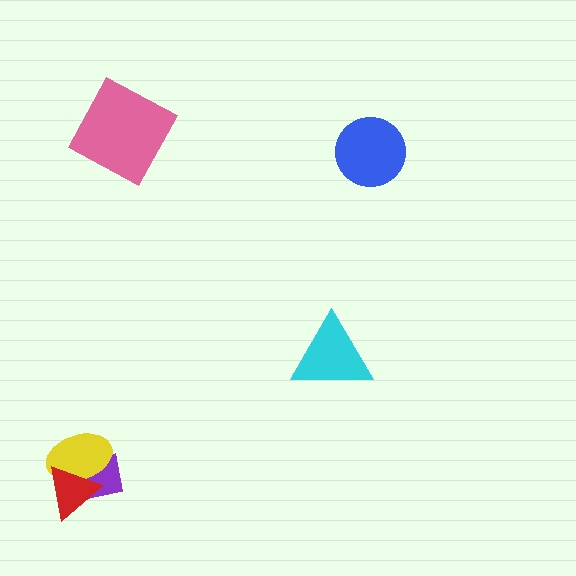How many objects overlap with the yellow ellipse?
2 objects overlap with the yellow ellipse.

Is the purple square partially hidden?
Yes, it is partially covered by another shape.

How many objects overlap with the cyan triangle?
0 objects overlap with the cyan triangle.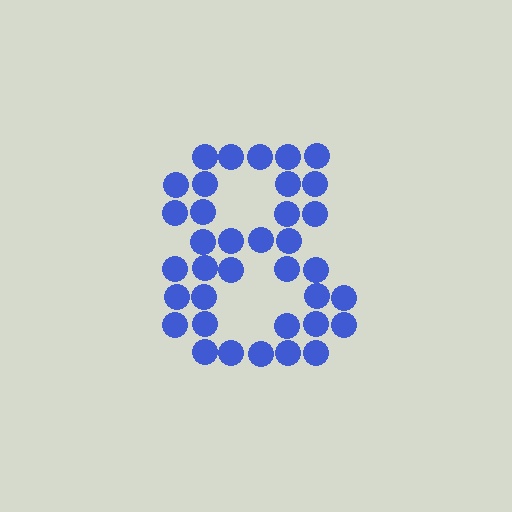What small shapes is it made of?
It is made of small circles.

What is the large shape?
The large shape is the digit 8.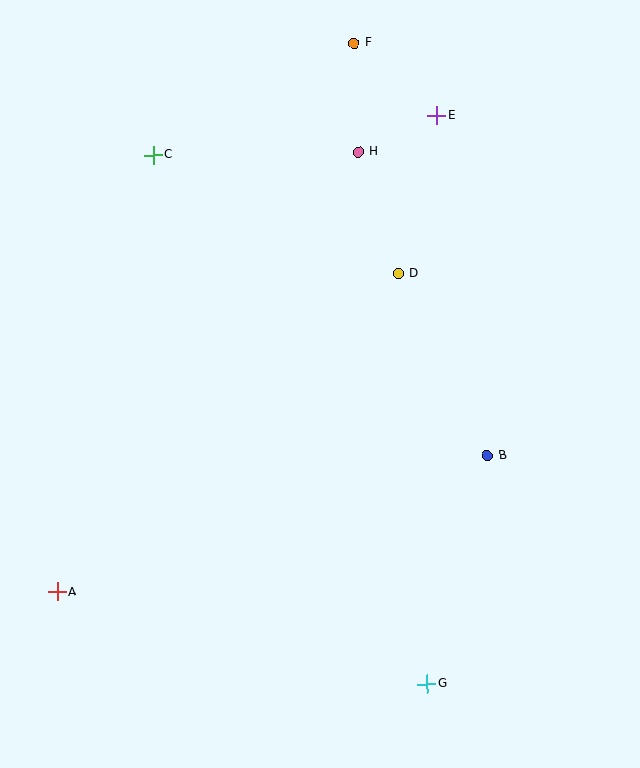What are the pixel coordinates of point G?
Point G is at (427, 684).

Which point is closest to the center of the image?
Point D at (399, 273) is closest to the center.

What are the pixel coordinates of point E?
Point E is at (437, 116).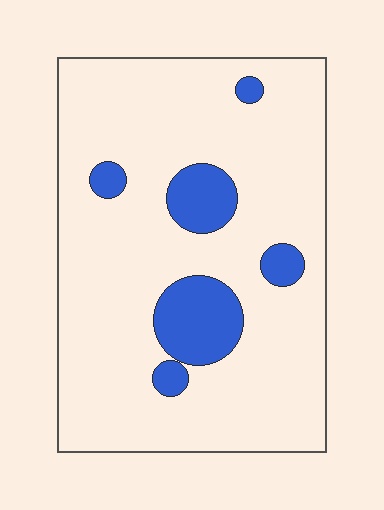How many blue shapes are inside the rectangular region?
6.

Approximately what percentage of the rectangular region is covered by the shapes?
Approximately 15%.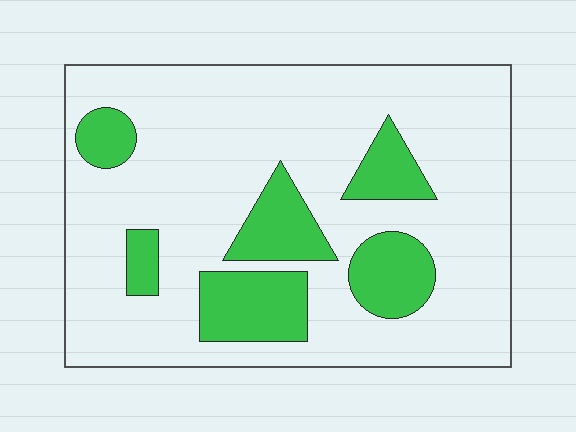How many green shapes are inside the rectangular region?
6.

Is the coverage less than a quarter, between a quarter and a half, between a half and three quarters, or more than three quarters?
Less than a quarter.